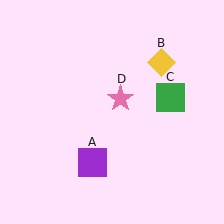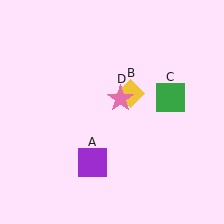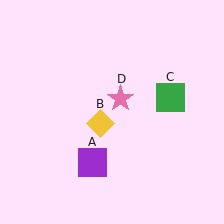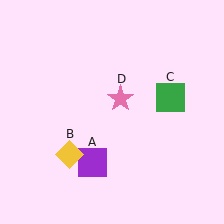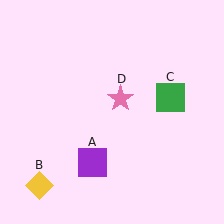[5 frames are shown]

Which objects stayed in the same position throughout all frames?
Purple square (object A) and green square (object C) and pink star (object D) remained stationary.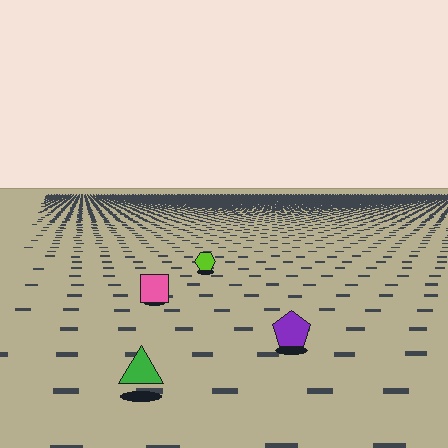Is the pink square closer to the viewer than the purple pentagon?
No. The purple pentagon is closer — you can tell from the texture gradient: the ground texture is coarser near it.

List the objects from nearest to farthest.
From nearest to farthest: the green triangle, the purple pentagon, the pink square, the lime hexagon.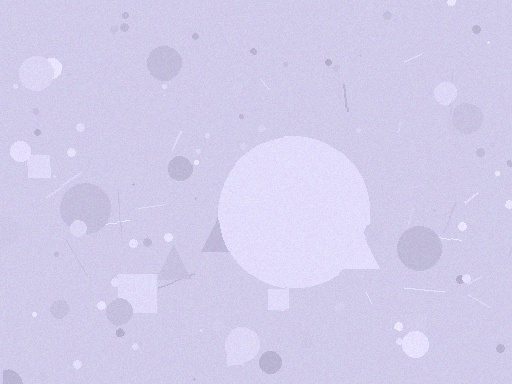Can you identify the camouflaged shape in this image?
The camouflaged shape is a circle.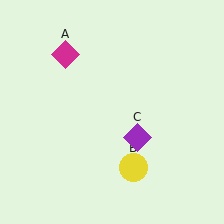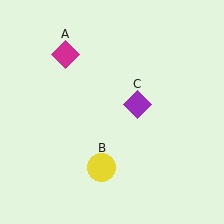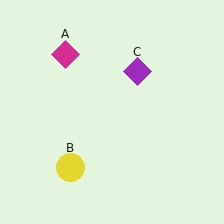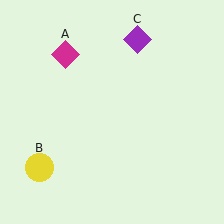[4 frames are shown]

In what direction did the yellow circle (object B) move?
The yellow circle (object B) moved left.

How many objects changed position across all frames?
2 objects changed position: yellow circle (object B), purple diamond (object C).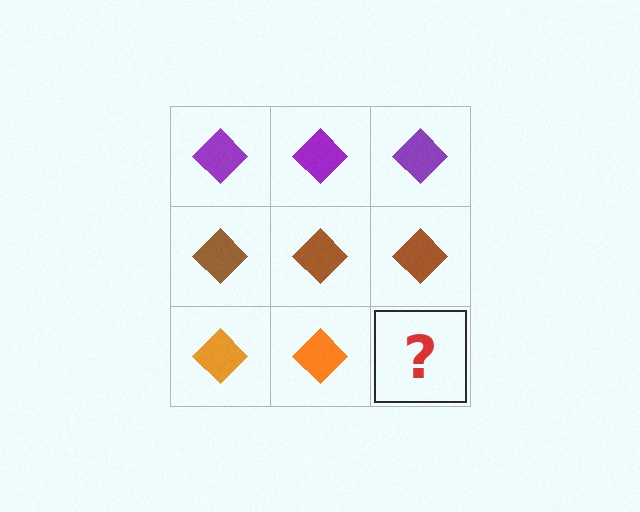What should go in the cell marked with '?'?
The missing cell should contain an orange diamond.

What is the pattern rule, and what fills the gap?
The rule is that each row has a consistent color. The gap should be filled with an orange diamond.